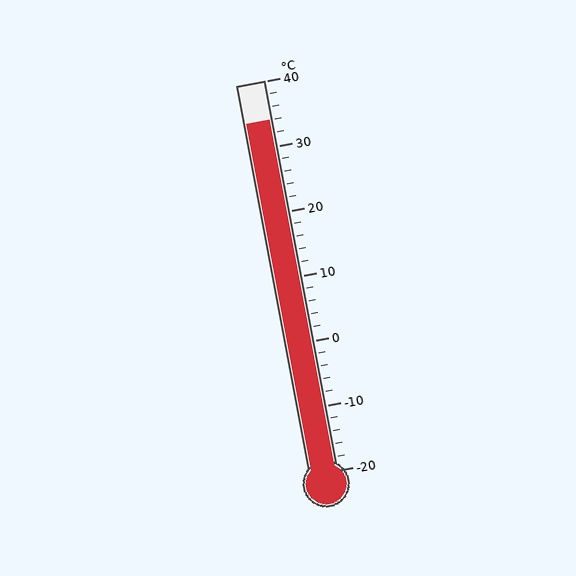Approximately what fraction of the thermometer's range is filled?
The thermometer is filled to approximately 90% of its range.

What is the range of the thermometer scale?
The thermometer scale ranges from -20°C to 40°C.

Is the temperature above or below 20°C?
The temperature is above 20°C.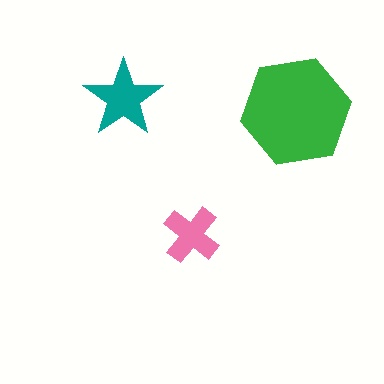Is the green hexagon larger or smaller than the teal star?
Larger.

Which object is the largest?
The green hexagon.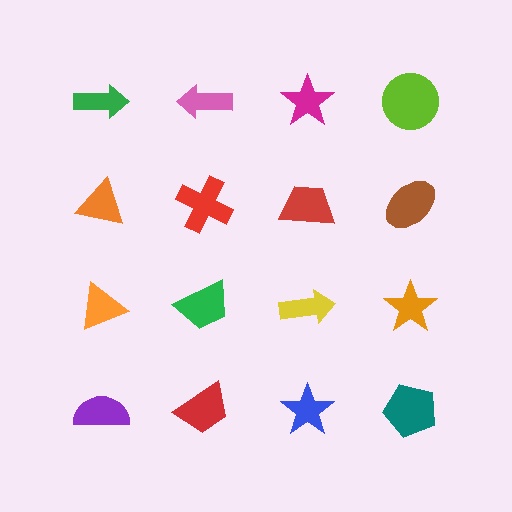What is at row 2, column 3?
A red trapezoid.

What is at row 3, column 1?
An orange triangle.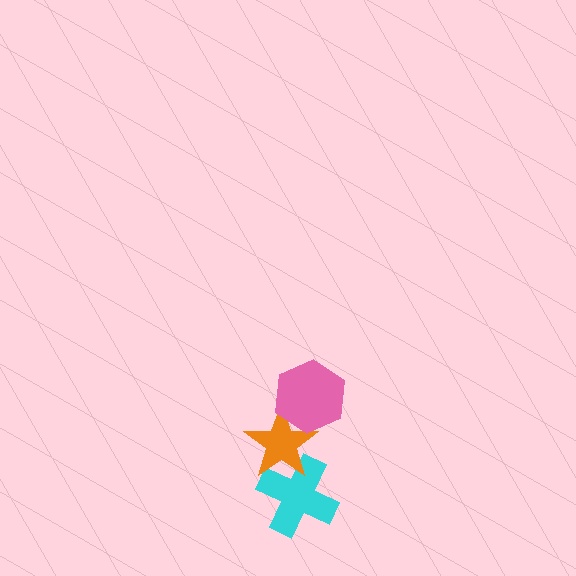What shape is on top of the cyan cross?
The orange star is on top of the cyan cross.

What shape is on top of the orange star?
The pink hexagon is on top of the orange star.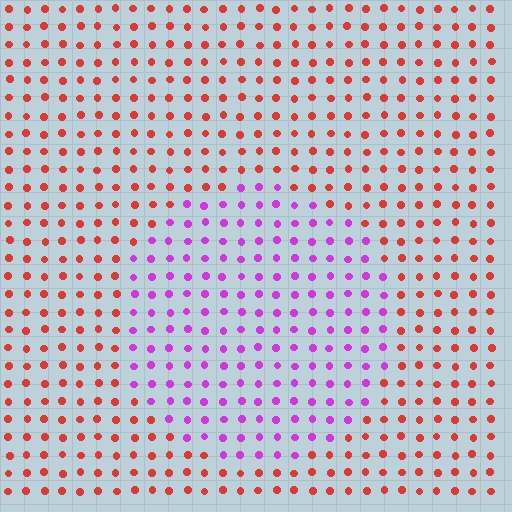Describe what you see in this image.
The image is filled with small red elements in a uniform arrangement. A circle-shaped region is visible where the elements are tinted to a slightly different hue, forming a subtle color boundary.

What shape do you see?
I see a circle.